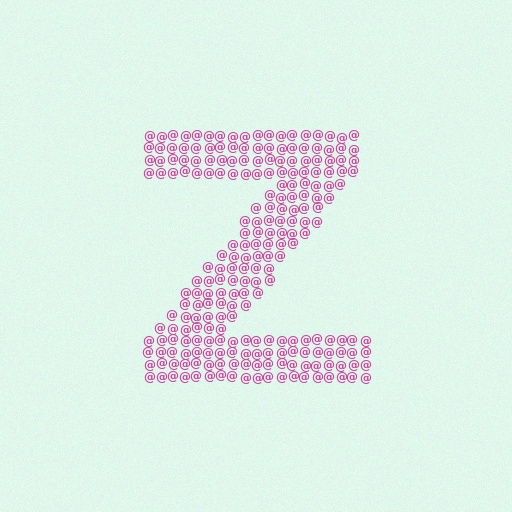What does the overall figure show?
The overall figure shows the letter Z.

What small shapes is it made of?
It is made of small at signs.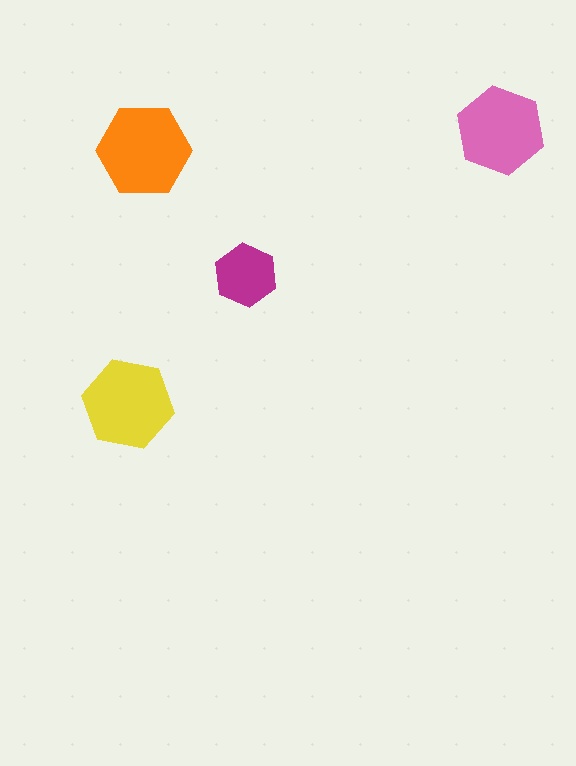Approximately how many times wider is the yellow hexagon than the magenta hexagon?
About 1.5 times wider.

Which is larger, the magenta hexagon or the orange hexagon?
The orange one.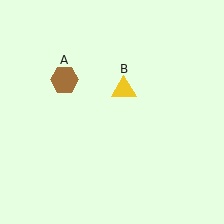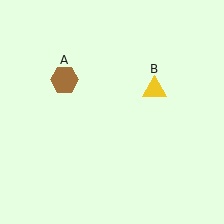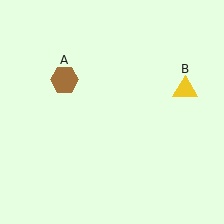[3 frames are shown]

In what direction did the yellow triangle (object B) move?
The yellow triangle (object B) moved right.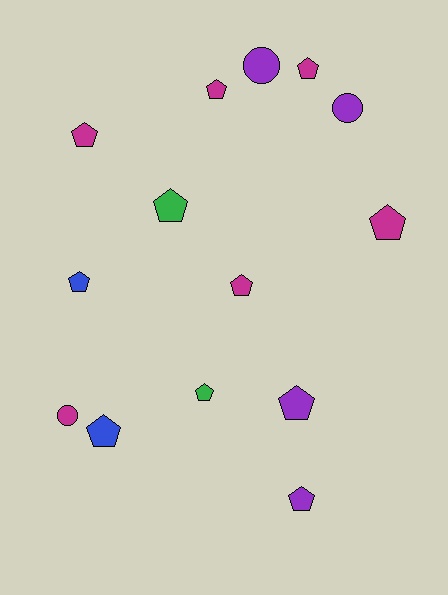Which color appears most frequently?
Magenta, with 6 objects.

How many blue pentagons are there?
There are 2 blue pentagons.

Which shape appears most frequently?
Pentagon, with 11 objects.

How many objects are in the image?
There are 14 objects.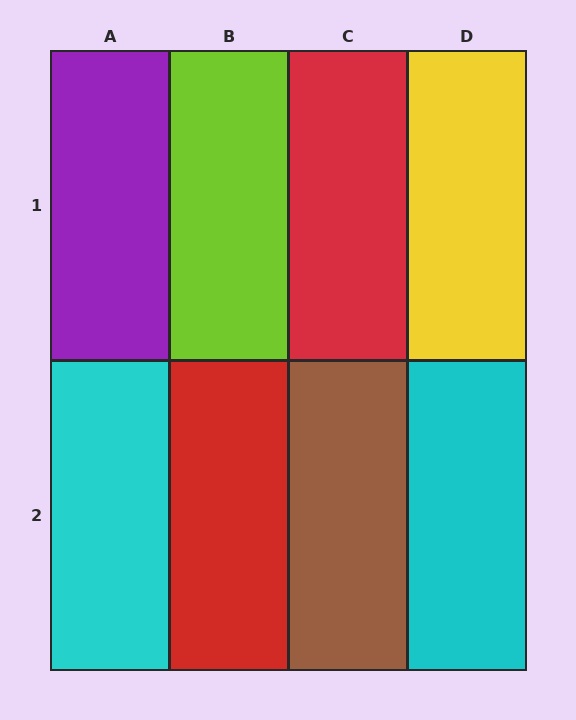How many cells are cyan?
2 cells are cyan.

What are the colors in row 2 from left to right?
Cyan, red, brown, cyan.